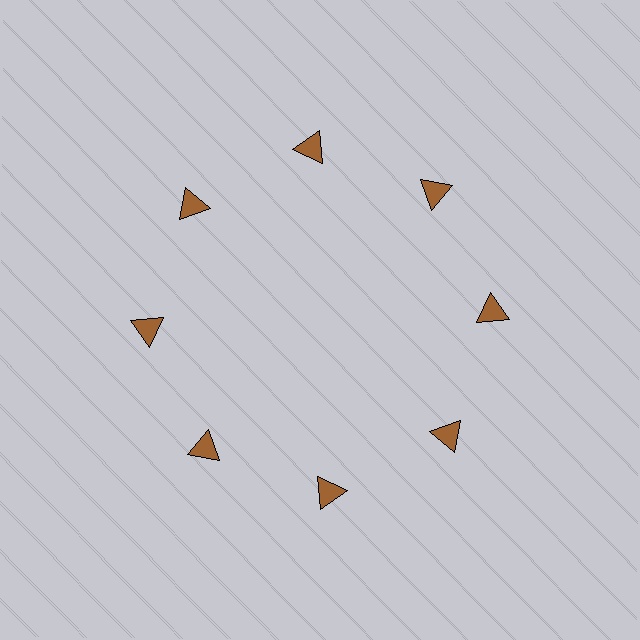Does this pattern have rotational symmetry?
Yes, this pattern has 8-fold rotational symmetry. It looks the same after rotating 45 degrees around the center.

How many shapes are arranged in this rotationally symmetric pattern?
There are 8 shapes, arranged in 8 groups of 1.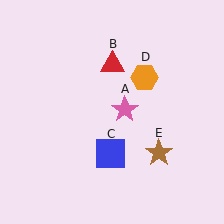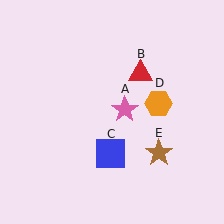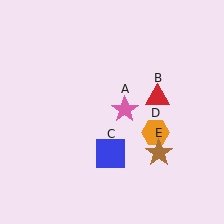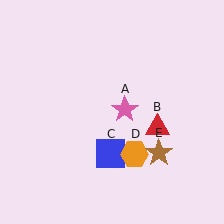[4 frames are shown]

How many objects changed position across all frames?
2 objects changed position: red triangle (object B), orange hexagon (object D).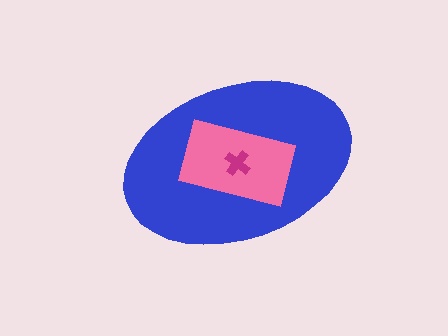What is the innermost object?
The magenta cross.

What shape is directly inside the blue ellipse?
The pink rectangle.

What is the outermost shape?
The blue ellipse.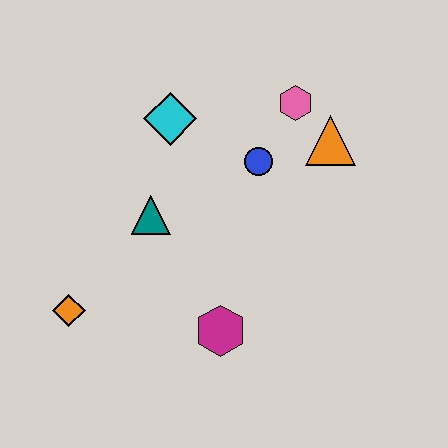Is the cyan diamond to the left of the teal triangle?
No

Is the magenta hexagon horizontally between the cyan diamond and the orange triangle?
Yes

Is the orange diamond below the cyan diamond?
Yes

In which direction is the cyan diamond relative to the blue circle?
The cyan diamond is to the left of the blue circle.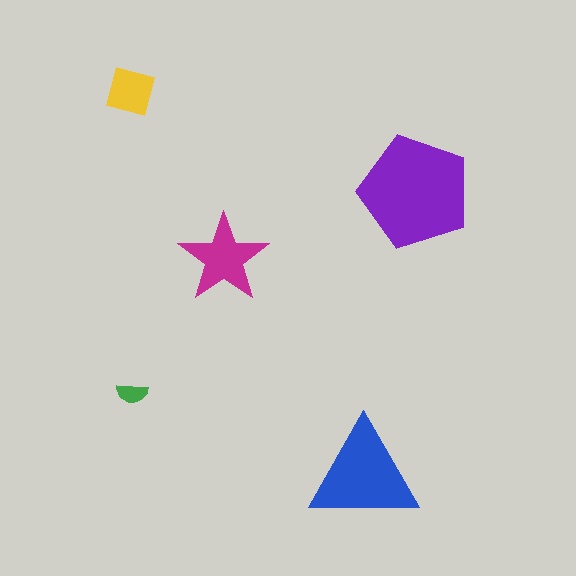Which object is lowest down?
The blue triangle is bottommost.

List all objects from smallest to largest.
The green semicircle, the yellow square, the magenta star, the blue triangle, the purple pentagon.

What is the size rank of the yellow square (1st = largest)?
4th.